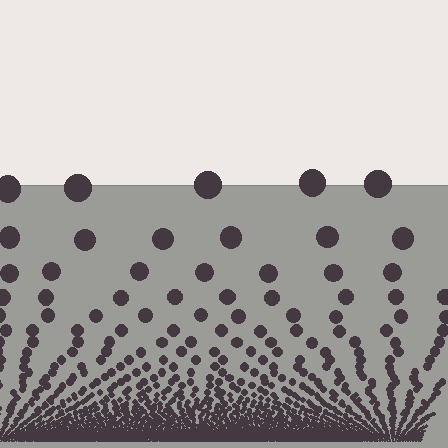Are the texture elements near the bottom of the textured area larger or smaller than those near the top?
Smaller. The gradient is inverted — elements near the bottom are smaller and denser.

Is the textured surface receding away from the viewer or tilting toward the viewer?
The surface appears to tilt toward the viewer. Texture elements get larger and sparser toward the top.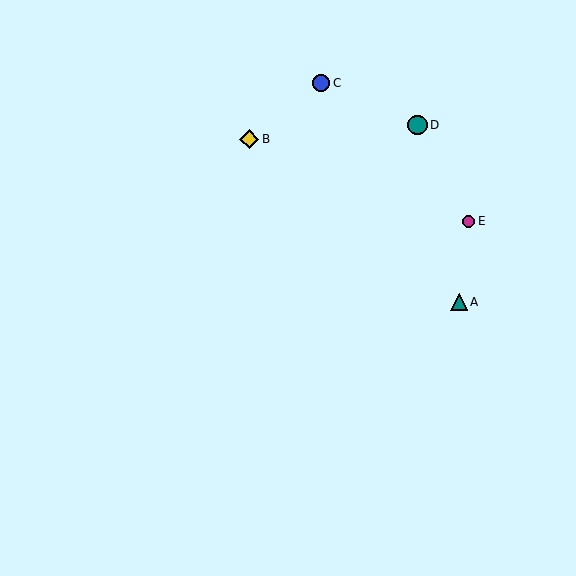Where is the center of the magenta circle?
The center of the magenta circle is at (469, 221).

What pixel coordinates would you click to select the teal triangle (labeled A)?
Click at (459, 302) to select the teal triangle A.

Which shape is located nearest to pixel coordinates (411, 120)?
The teal circle (labeled D) at (418, 125) is nearest to that location.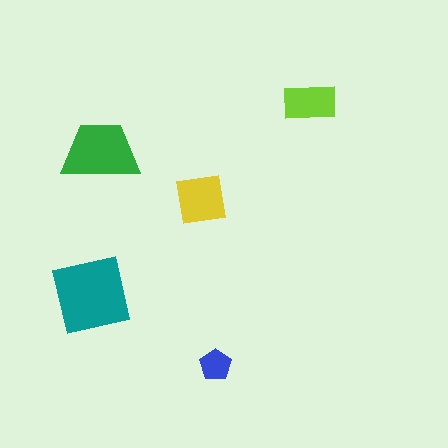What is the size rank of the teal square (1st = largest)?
1st.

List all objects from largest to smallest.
The teal square, the green trapezoid, the yellow square, the lime rectangle, the blue pentagon.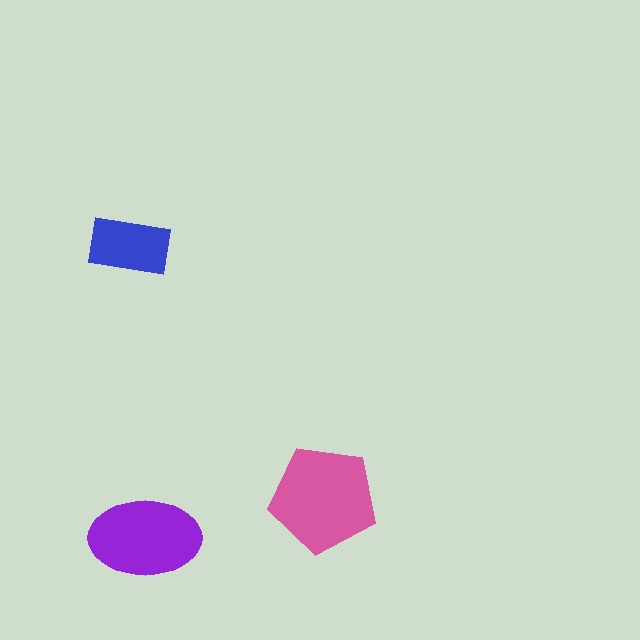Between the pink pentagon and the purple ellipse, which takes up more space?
The pink pentagon.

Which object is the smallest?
The blue rectangle.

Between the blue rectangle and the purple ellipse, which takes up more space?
The purple ellipse.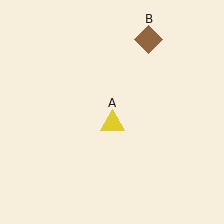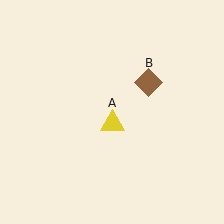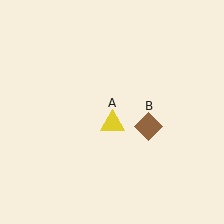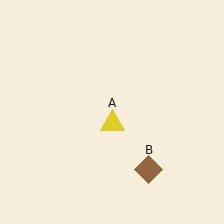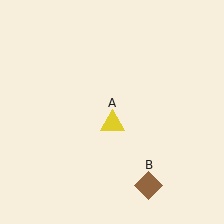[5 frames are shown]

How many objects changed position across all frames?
1 object changed position: brown diamond (object B).